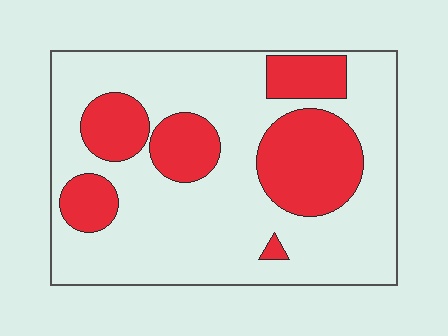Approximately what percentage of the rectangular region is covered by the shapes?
Approximately 30%.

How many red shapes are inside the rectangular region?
6.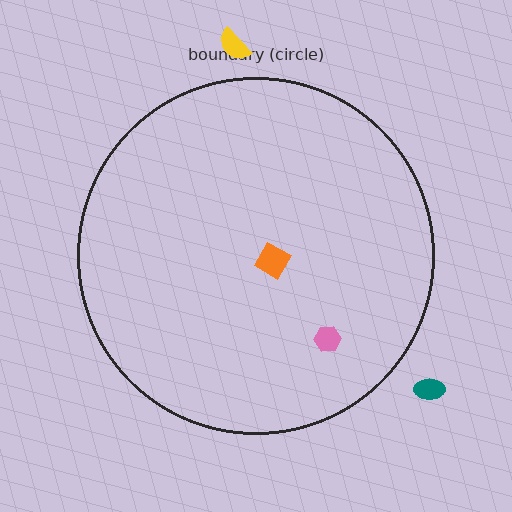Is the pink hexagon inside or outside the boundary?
Inside.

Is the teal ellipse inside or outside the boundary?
Outside.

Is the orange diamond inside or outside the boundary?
Inside.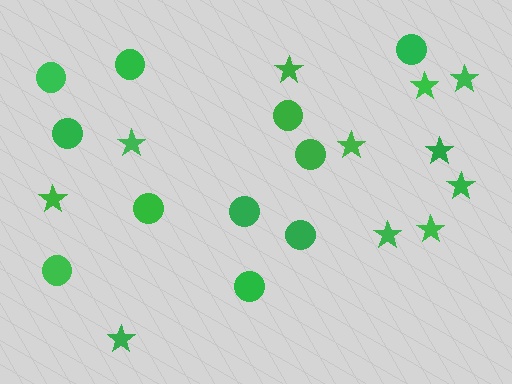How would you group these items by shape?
There are 2 groups: one group of circles (11) and one group of stars (11).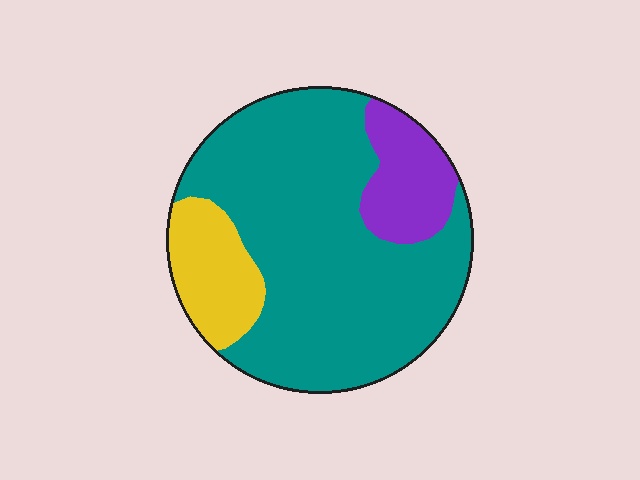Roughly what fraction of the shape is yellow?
Yellow takes up less than a quarter of the shape.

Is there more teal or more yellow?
Teal.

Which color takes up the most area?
Teal, at roughly 70%.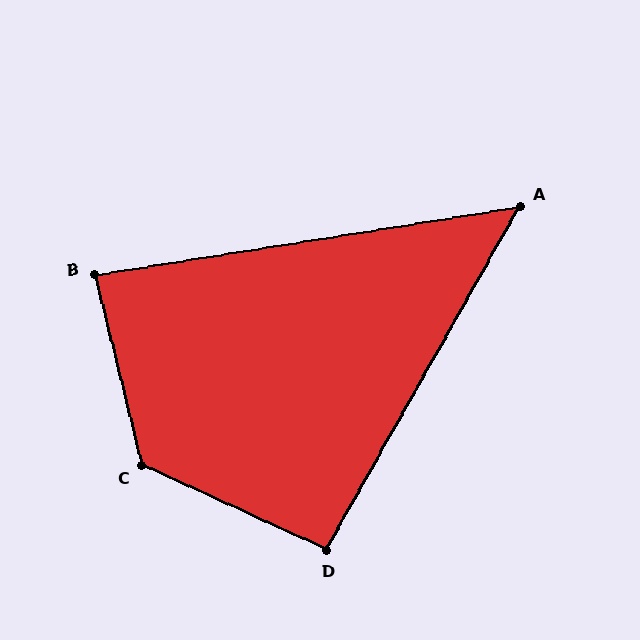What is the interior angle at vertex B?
Approximately 85 degrees (approximately right).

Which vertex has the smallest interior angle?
A, at approximately 52 degrees.